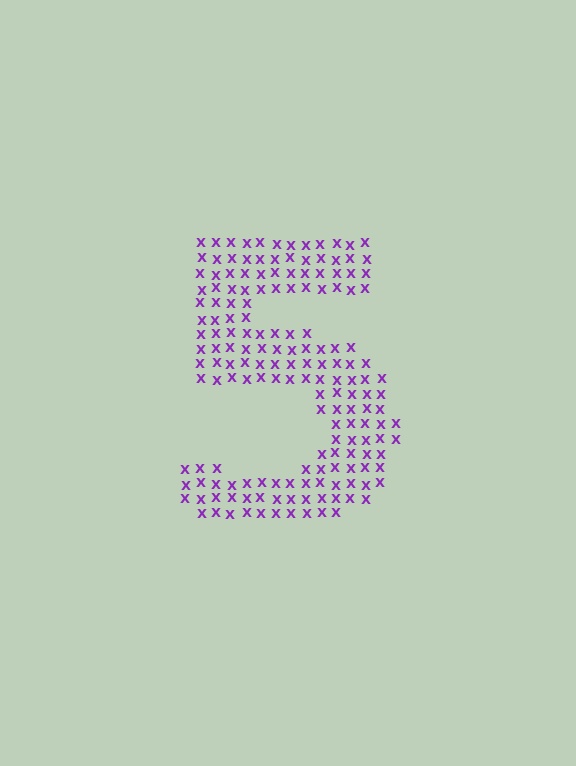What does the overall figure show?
The overall figure shows the digit 5.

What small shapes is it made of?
It is made of small letter X's.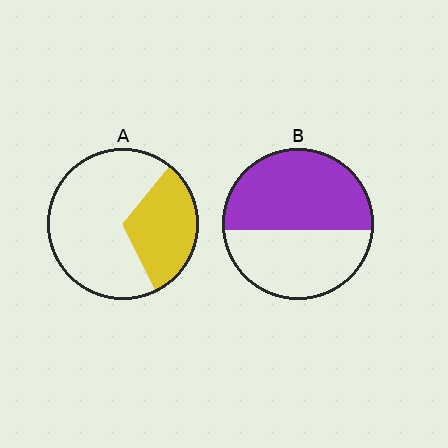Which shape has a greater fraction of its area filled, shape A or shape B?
Shape B.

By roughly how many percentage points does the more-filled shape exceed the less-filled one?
By roughly 25 percentage points (B over A).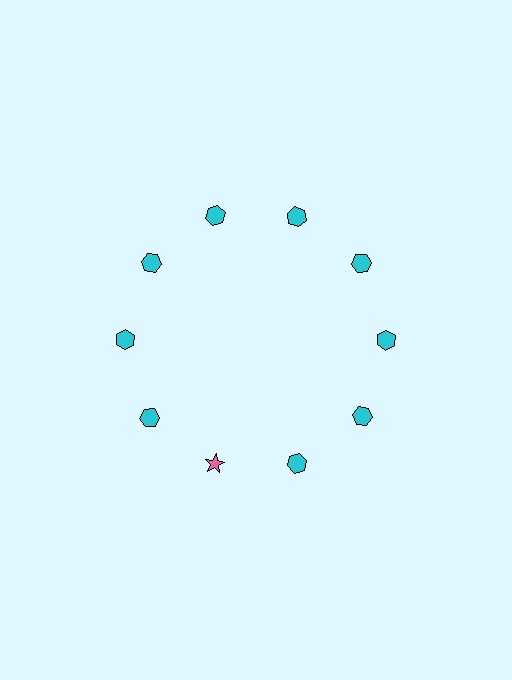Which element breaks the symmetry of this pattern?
The pink star at roughly the 7 o'clock position breaks the symmetry. All other shapes are cyan hexagons.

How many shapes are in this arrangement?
There are 10 shapes arranged in a ring pattern.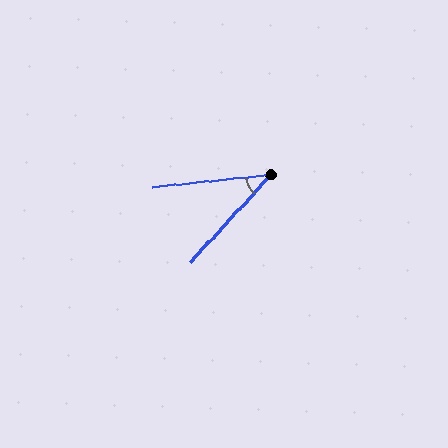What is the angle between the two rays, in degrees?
Approximately 41 degrees.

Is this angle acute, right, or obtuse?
It is acute.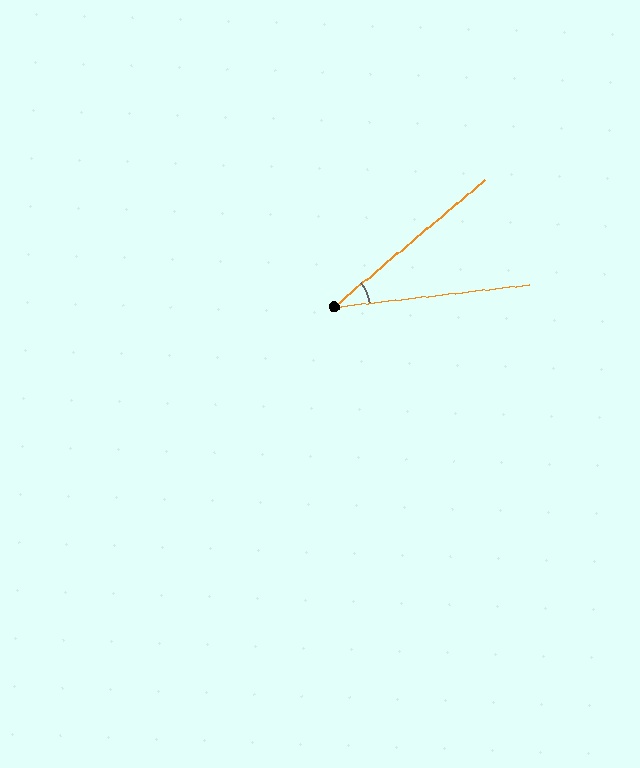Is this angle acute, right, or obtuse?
It is acute.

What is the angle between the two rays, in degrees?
Approximately 33 degrees.